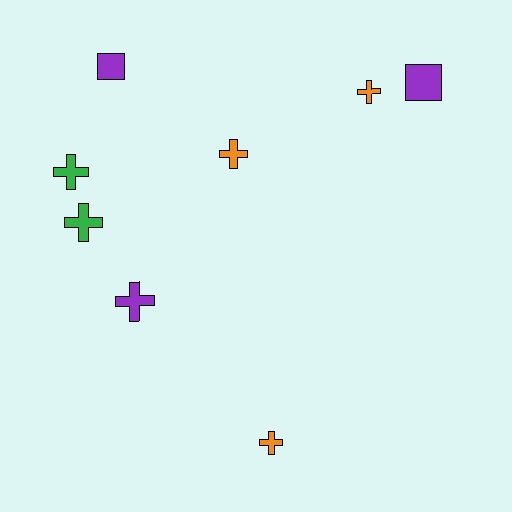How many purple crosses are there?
There is 1 purple cross.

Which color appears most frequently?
Orange, with 3 objects.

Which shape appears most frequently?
Cross, with 6 objects.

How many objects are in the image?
There are 8 objects.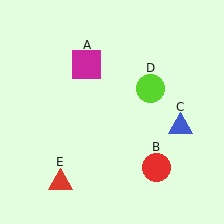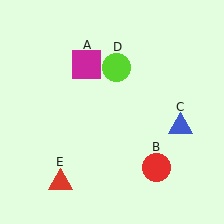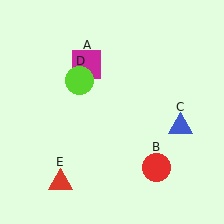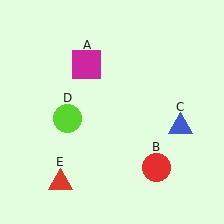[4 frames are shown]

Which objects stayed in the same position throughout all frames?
Magenta square (object A) and red circle (object B) and blue triangle (object C) and red triangle (object E) remained stationary.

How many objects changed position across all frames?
1 object changed position: lime circle (object D).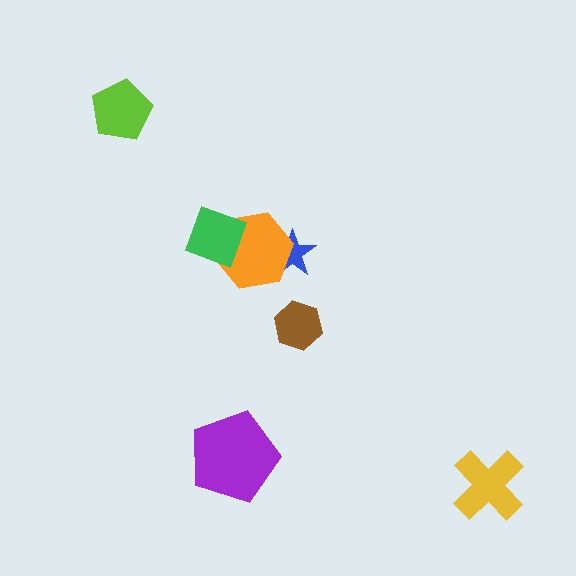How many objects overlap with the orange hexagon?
2 objects overlap with the orange hexagon.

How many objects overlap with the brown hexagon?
0 objects overlap with the brown hexagon.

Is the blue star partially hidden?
Yes, it is partially covered by another shape.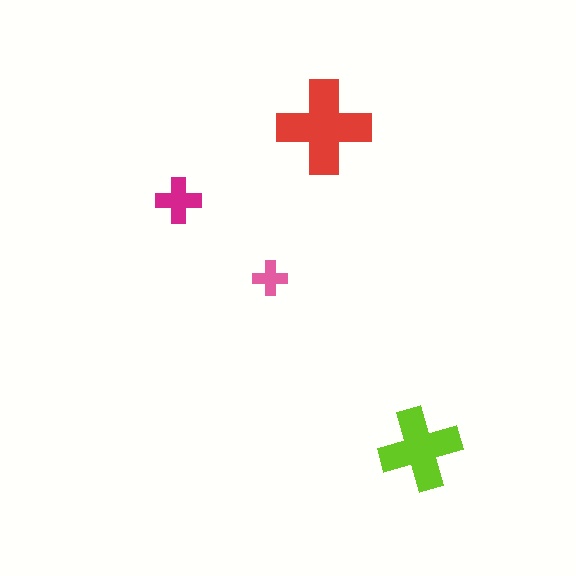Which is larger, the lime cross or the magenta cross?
The lime one.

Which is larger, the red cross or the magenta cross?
The red one.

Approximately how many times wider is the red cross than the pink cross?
About 2.5 times wider.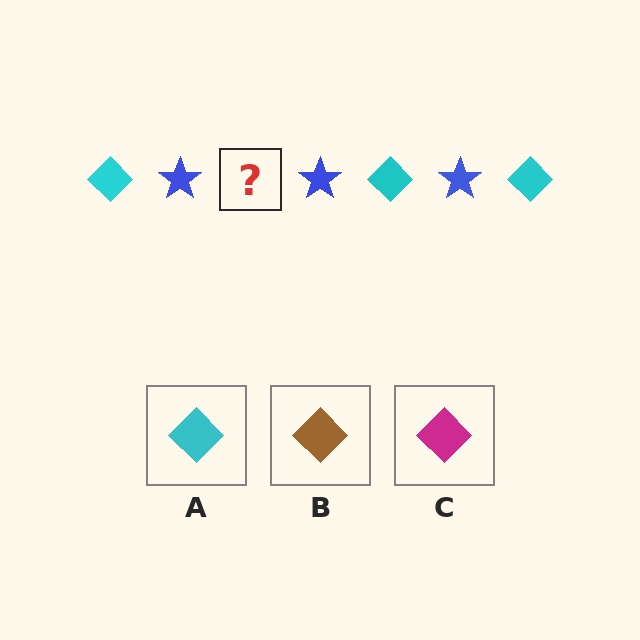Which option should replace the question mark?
Option A.